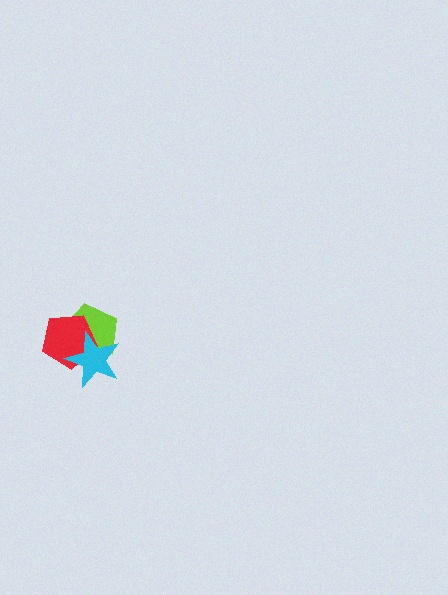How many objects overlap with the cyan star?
2 objects overlap with the cyan star.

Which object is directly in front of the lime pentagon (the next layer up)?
The red pentagon is directly in front of the lime pentagon.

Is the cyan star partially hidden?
No, no other shape covers it.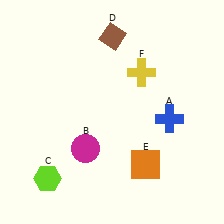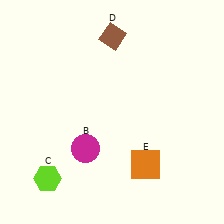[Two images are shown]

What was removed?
The yellow cross (F), the blue cross (A) were removed in Image 2.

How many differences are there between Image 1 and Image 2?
There are 2 differences between the two images.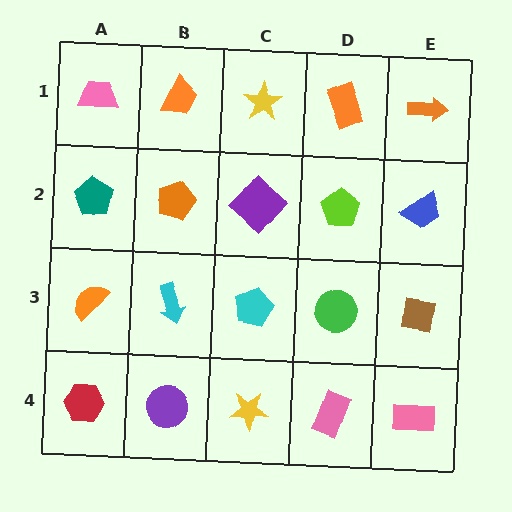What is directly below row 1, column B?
An orange pentagon.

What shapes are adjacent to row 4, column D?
A green circle (row 3, column D), a yellow star (row 4, column C), a pink rectangle (row 4, column E).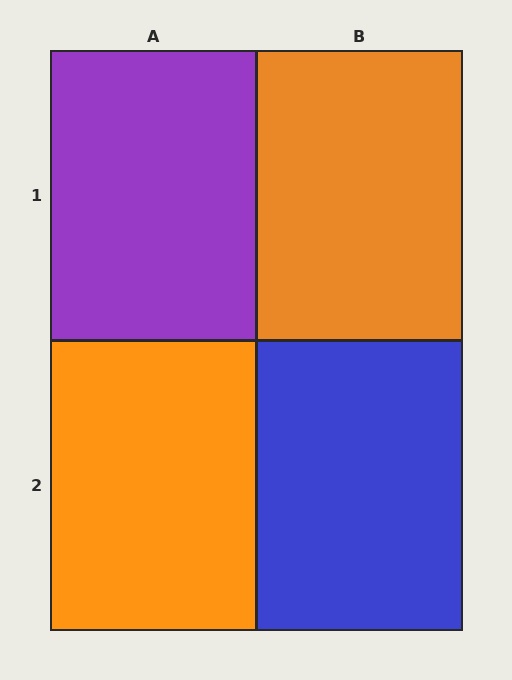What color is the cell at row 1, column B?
Orange.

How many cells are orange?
2 cells are orange.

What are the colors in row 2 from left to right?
Orange, blue.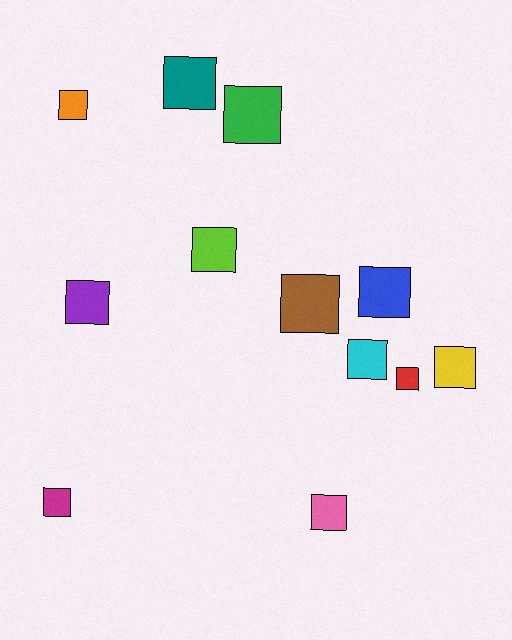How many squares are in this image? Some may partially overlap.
There are 12 squares.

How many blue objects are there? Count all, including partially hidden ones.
There is 1 blue object.